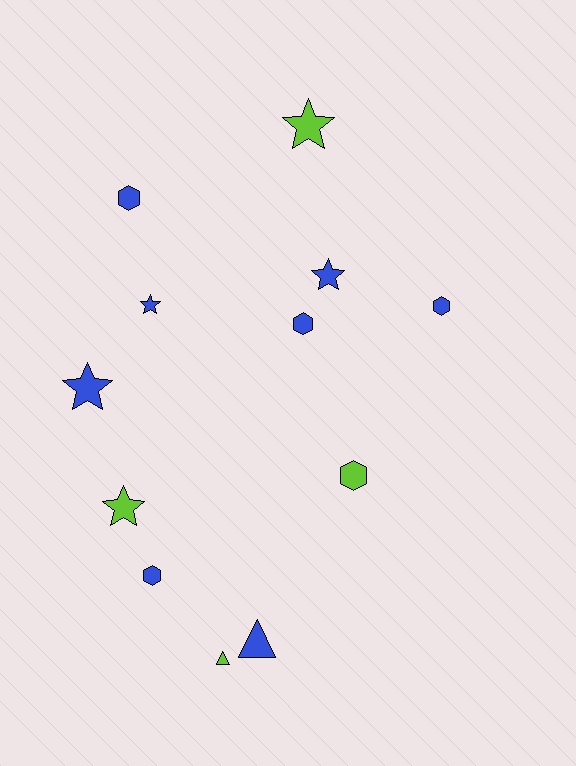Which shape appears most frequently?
Hexagon, with 5 objects.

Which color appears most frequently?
Blue, with 8 objects.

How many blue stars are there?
There are 3 blue stars.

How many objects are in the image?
There are 12 objects.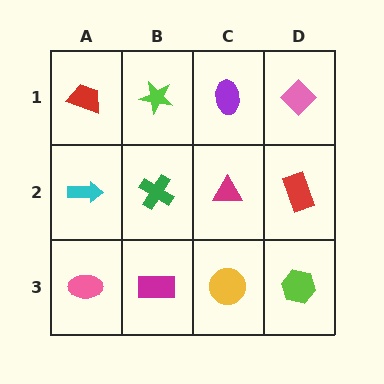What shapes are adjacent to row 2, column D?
A pink diamond (row 1, column D), a lime hexagon (row 3, column D), a magenta triangle (row 2, column C).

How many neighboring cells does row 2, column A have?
3.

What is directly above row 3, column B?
A green cross.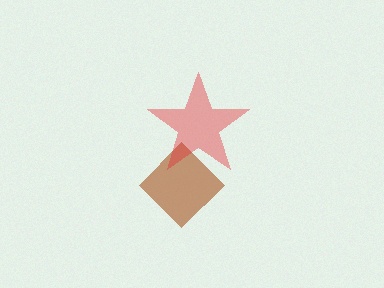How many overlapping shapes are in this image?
There are 2 overlapping shapes in the image.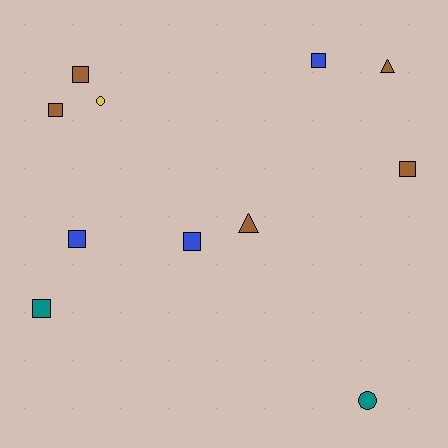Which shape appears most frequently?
Square, with 7 objects.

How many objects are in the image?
There are 11 objects.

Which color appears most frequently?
Brown, with 5 objects.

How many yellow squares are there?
There are no yellow squares.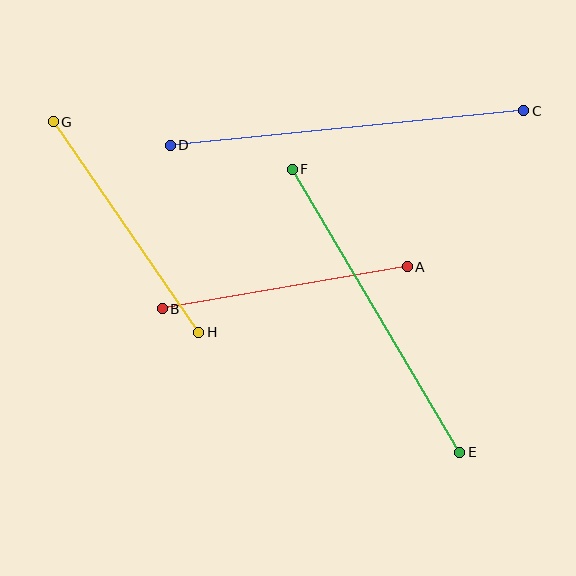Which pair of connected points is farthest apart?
Points C and D are farthest apart.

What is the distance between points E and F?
The distance is approximately 329 pixels.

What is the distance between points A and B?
The distance is approximately 248 pixels.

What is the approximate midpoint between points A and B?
The midpoint is at approximately (285, 288) pixels.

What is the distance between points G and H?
The distance is approximately 256 pixels.